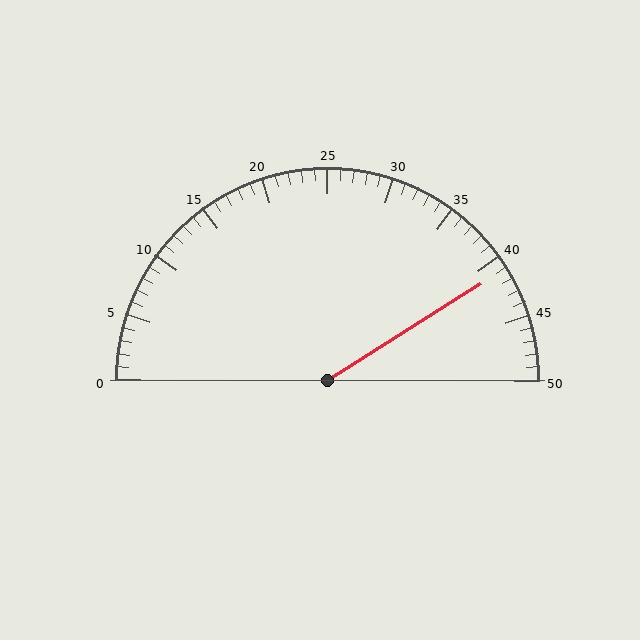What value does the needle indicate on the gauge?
The needle indicates approximately 41.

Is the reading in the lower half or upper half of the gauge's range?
The reading is in the upper half of the range (0 to 50).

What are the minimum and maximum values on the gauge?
The gauge ranges from 0 to 50.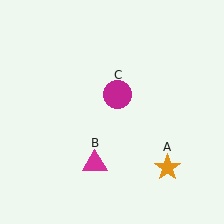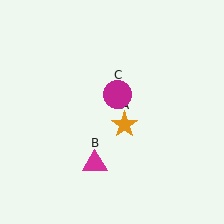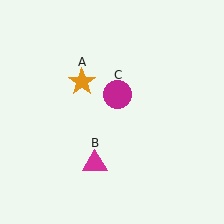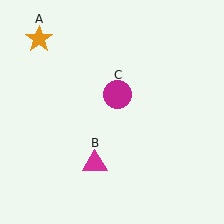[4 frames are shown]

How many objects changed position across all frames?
1 object changed position: orange star (object A).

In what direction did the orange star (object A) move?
The orange star (object A) moved up and to the left.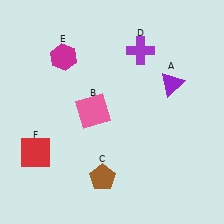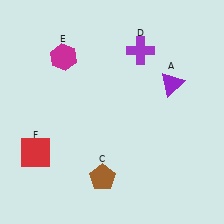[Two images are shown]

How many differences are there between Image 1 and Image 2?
There is 1 difference between the two images.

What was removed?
The pink square (B) was removed in Image 2.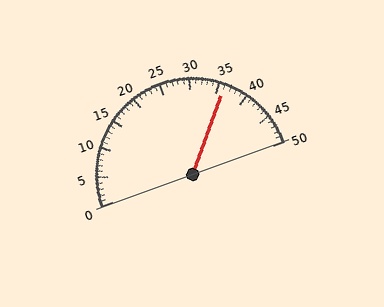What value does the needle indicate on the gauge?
The needle indicates approximately 36.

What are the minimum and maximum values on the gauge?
The gauge ranges from 0 to 50.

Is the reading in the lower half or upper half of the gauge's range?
The reading is in the upper half of the range (0 to 50).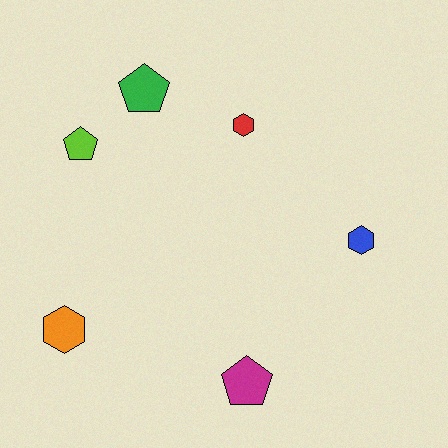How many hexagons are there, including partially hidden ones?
There are 3 hexagons.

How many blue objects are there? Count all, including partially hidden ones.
There is 1 blue object.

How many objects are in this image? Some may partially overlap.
There are 6 objects.